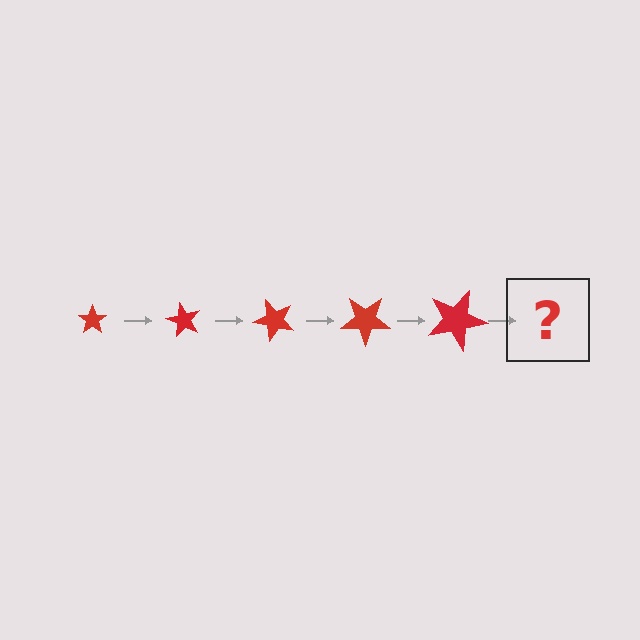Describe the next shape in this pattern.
It should be a star, larger than the previous one and rotated 300 degrees from the start.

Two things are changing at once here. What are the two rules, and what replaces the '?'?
The two rules are that the star grows larger each step and it rotates 60 degrees each step. The '?' should be a star, larger than the previous one and rotated 300 degrees from the start.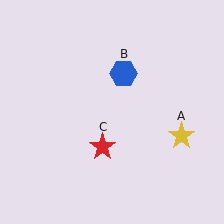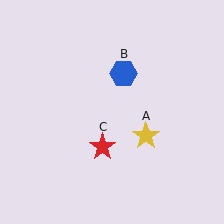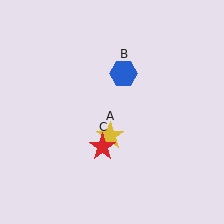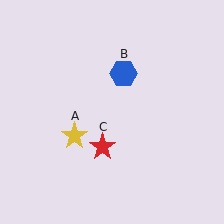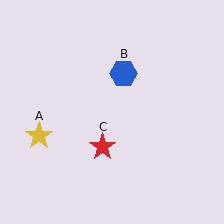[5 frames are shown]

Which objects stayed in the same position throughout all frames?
Blue hexagon (object B) and red star (object C) remained stationary.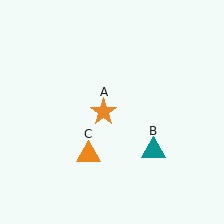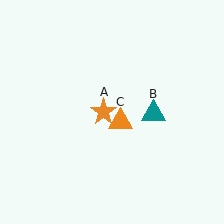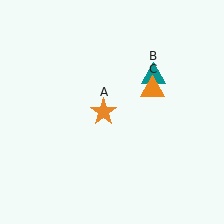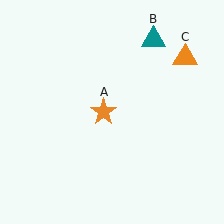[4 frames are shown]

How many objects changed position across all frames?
2 objects changed position: teal triangle (object B), orange triangle (object C).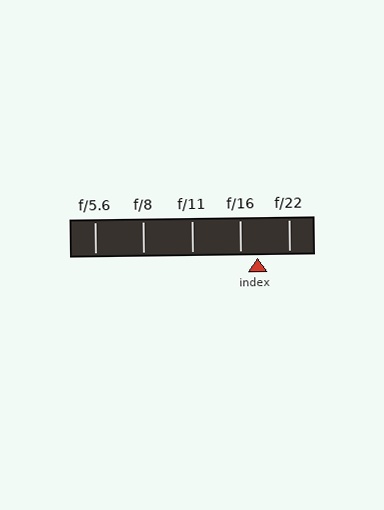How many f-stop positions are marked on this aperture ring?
There are 5 f-stop positions marked.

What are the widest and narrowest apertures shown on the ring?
The widest aperture shown is f/5.6 and the narrowest is f/22.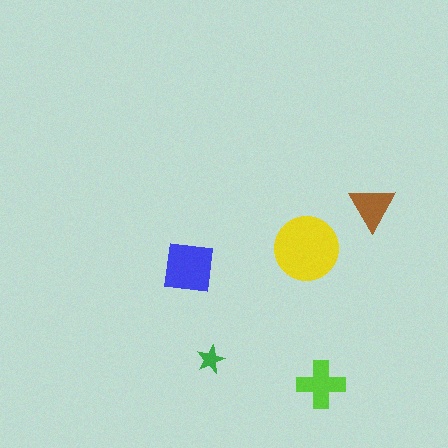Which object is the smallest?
The green star.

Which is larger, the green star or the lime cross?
The lime cross.